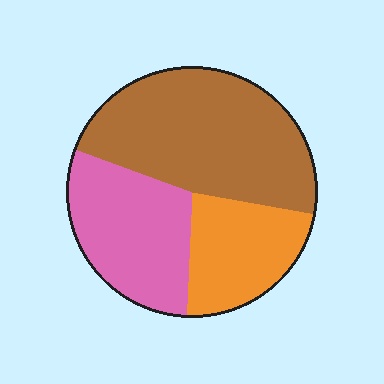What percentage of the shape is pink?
Pink covers roughly 30% of the shape.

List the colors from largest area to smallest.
From largest to smallest: brown, pink, orange.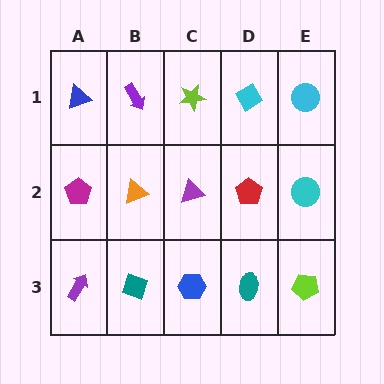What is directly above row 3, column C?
A purple triangle.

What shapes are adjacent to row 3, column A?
A magenta pentagon (row 2, column A), a teal diamond (row 3, column B).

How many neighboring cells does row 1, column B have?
3.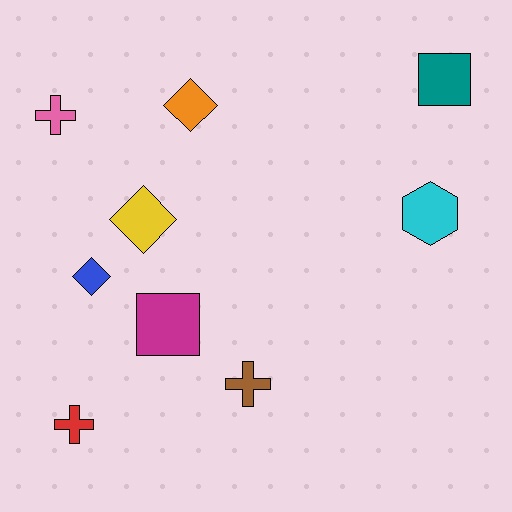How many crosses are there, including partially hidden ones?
There are 3 crosses.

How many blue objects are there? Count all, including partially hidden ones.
There is 1 blue object.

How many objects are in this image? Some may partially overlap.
There are 9 objects.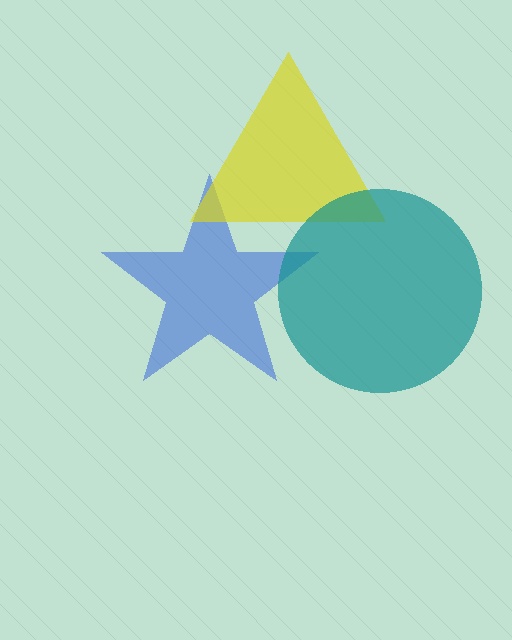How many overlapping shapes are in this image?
There are 3 overlapping shapes in the image.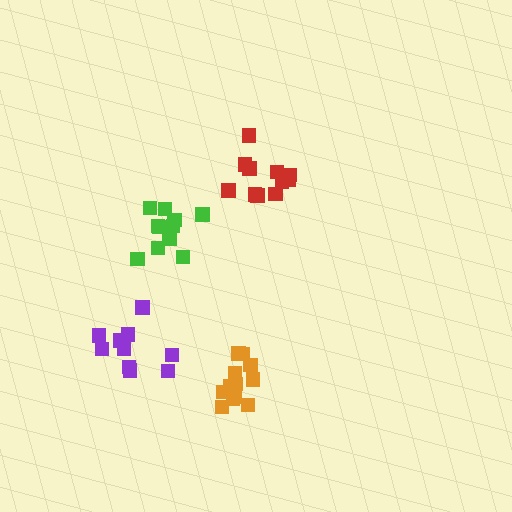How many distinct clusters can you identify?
There are 4 distinct clusters.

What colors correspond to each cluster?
The clusters are colored: green, red, orange, purple.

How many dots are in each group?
Group 1: 11 dots, Group 2: 11 dots, Group 3: 13 dots, Group 4: 10 dots (45 total).